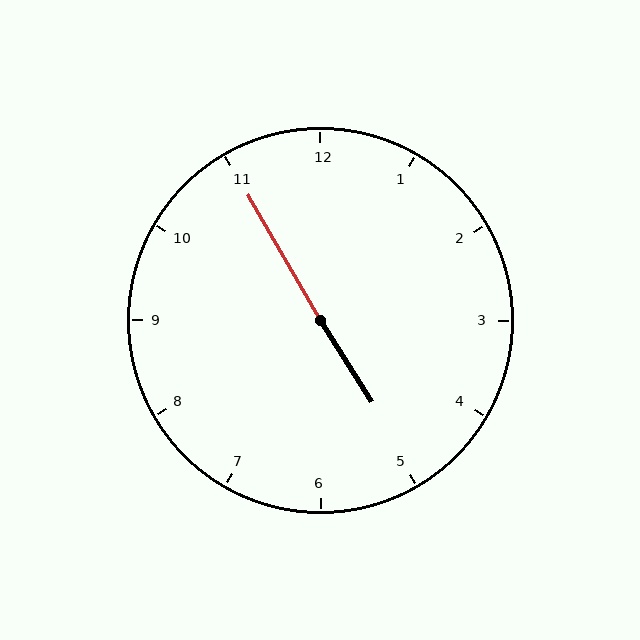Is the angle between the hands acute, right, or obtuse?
It is obtuse.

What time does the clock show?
4:55.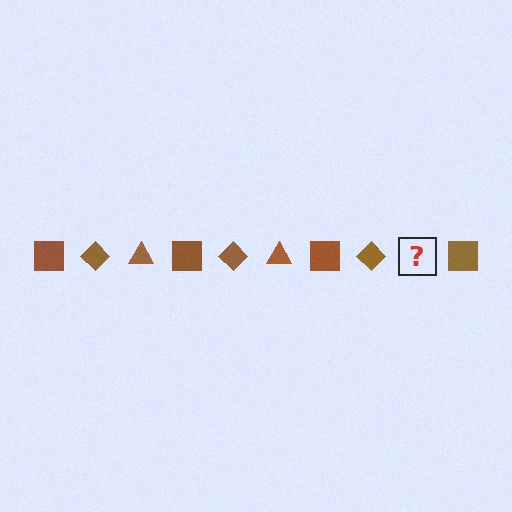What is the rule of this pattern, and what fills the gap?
The rule is that the pattern cycles through square, diamond, triangle shapes in brown. The gap should be filled with a brown triangle.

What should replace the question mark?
The question mark should be replaced with a brown triangle.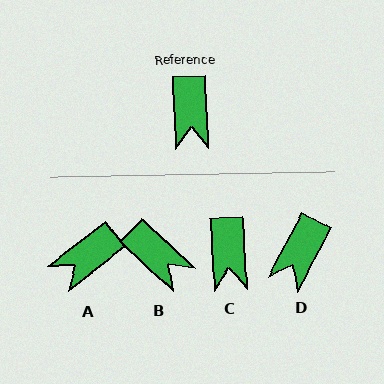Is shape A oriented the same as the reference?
No, it is off by about 54 degrees.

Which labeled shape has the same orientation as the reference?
C.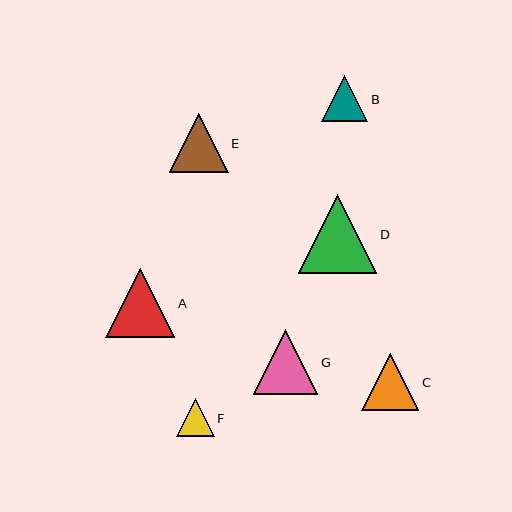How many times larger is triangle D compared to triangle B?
Triangle D is approximately 1.7 times the size of triangle B.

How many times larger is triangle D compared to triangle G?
Triangle D is approximately 1.2 times the size of triangle G.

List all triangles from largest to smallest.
From largest to smallest: D, A, G, E, C, B, F.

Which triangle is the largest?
Triangle D is the largest with a size of approximately 79 pixels.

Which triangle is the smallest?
Triangle F is the smallest with a size of approximately 38 pixels.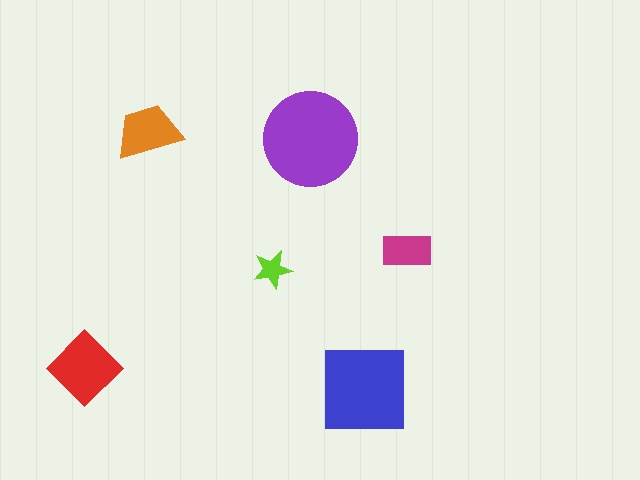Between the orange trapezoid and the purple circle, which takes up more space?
The purple circle.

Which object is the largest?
The purple circle.